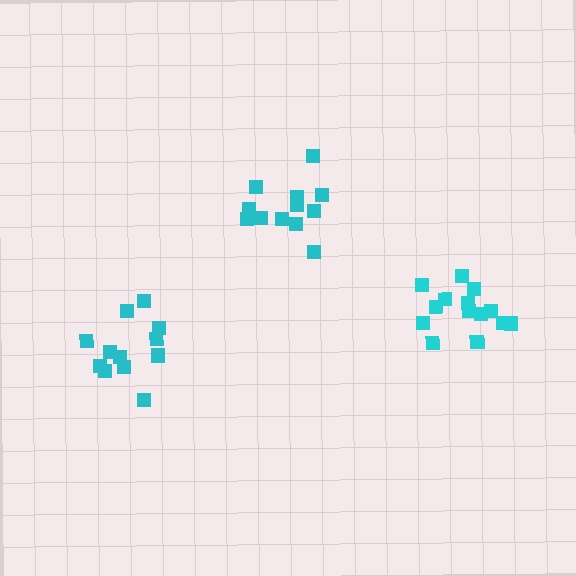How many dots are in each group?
Group 1: 12 dots, Group 2: 12 dots, Group 3: 14 dots (38 total).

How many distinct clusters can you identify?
There are 3 distinct clusters.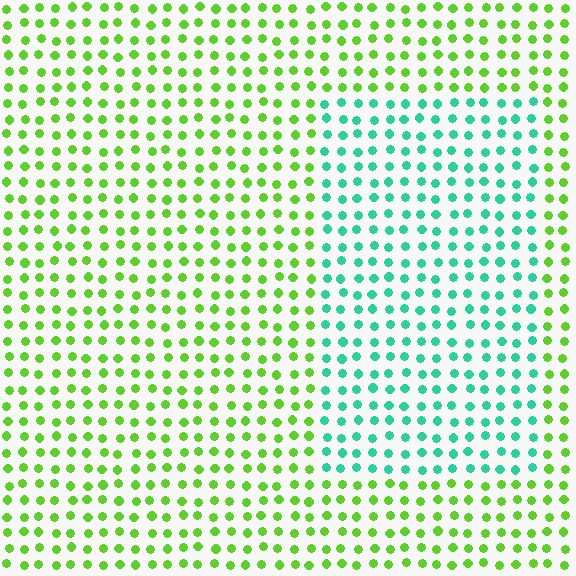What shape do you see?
I see a rectangle.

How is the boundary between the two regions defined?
The boundary is defined purely by a slight shift in hue (about 61 degrees). Spacing, size, and orientation are identical on both sides.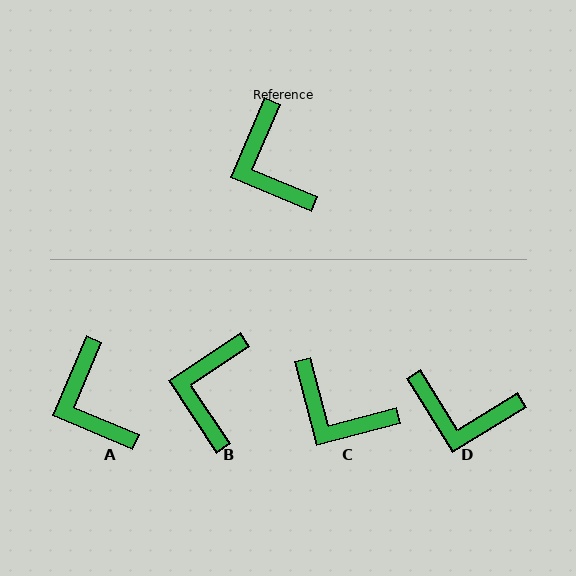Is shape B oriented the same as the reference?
No, it is off by about 33 degrees.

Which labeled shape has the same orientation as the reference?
A.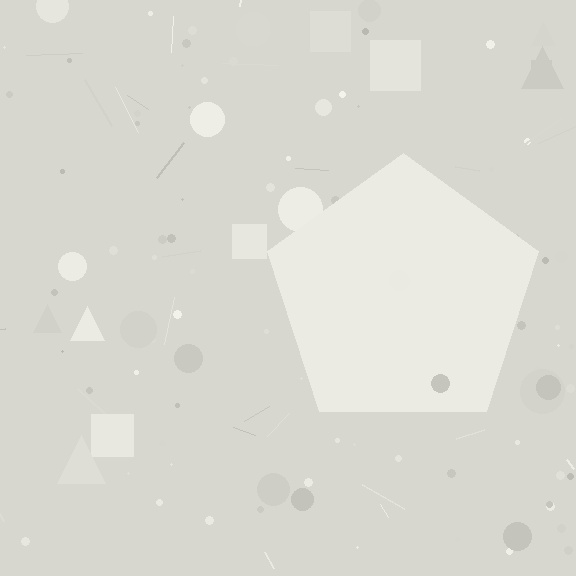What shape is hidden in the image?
A pentagon is hidden in the image.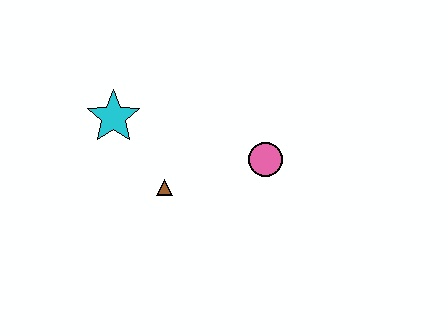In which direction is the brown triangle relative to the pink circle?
The brown triangle is to the left of the pink circle.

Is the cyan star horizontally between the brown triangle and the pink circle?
No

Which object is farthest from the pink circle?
The cyan star is farthest from the pink circle.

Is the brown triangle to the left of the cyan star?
No